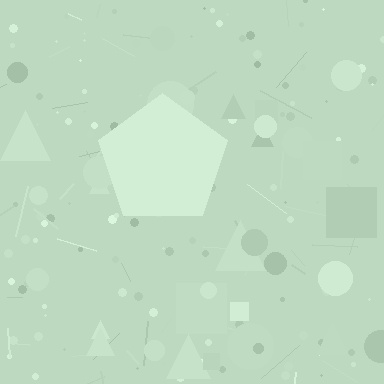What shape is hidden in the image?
A pentagon is hidden in the image.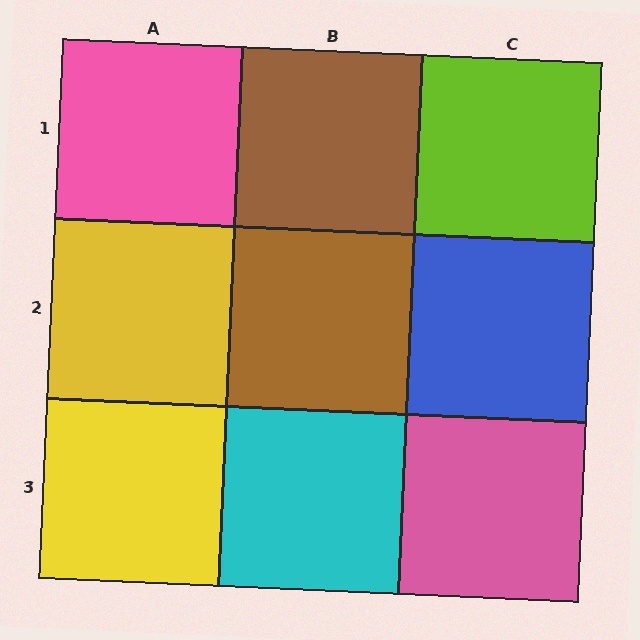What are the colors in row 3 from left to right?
Yellow, cyan, pink.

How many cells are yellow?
2 cells are yellow.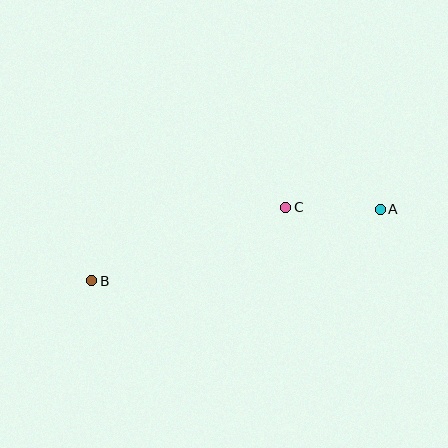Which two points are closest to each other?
Points A and C are closest to each other.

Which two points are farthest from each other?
Points A and B are farthest from each other.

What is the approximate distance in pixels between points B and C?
The distance between B and C is approximately 207 pixels.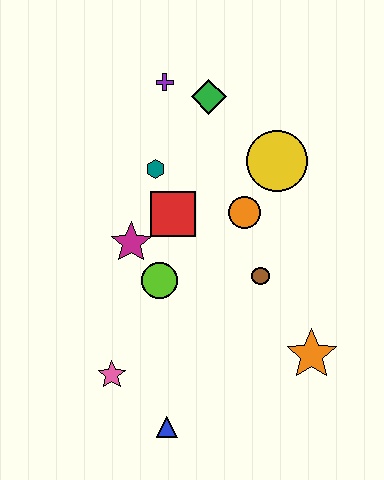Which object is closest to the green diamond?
The purple cross is closest to the green diamond.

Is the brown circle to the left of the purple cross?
No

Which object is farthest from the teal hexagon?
The blue triangle is farthest from the teal hexagon.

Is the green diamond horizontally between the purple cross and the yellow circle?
Yes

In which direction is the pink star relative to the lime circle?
The pink star is below the lime circle.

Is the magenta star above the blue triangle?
Yes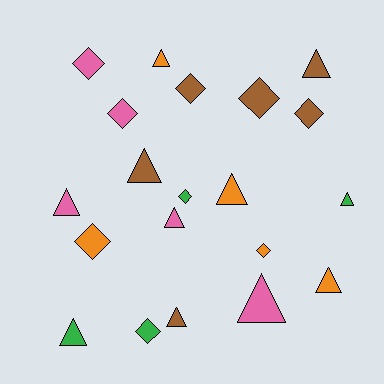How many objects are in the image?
There are 20 objects.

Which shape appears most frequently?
Triangle, with 11 objects.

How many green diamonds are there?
There are 2 green diamonds.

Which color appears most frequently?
Brown, with 6 objects.